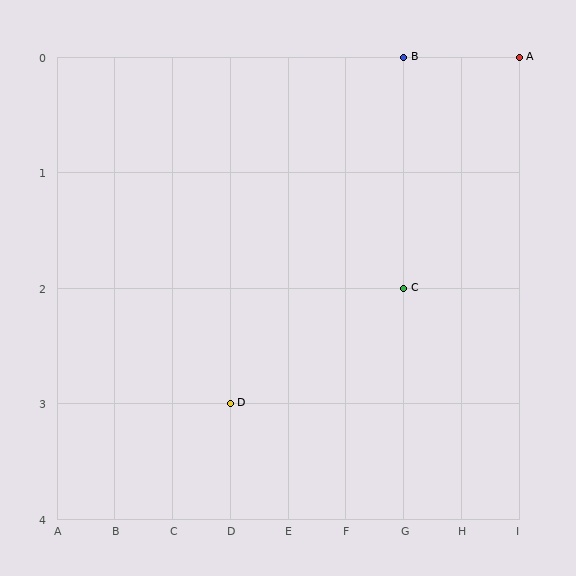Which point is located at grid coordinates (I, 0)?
Point A is at (I, 0).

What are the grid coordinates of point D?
Point D is at grid coordinates (D, 3).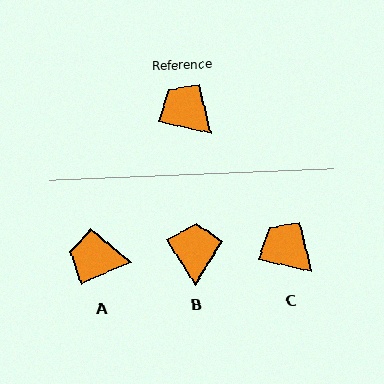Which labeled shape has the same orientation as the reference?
C.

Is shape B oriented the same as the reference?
No, it is off by about 46 degrees.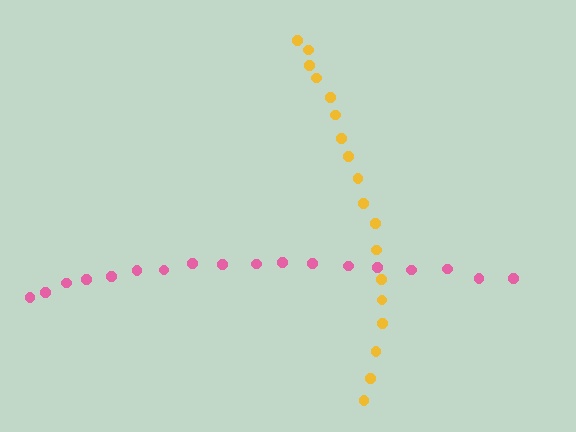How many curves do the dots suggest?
There are 2 distinct paths.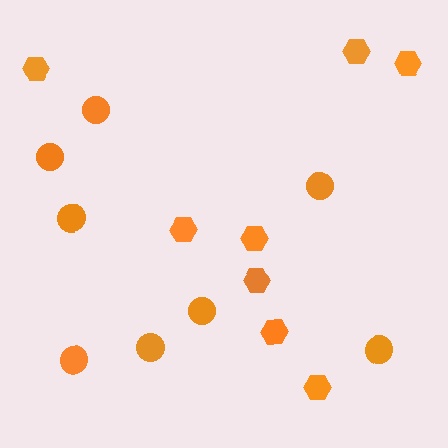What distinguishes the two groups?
There are 2 groups: one group of circles (8) and one group of hexagons (8).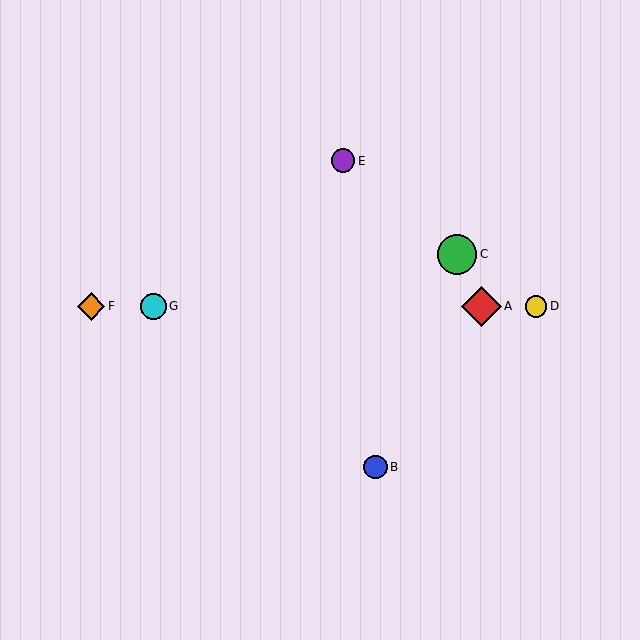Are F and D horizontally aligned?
Yes, both are at y≈306.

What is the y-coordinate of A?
Object A is at y≈306.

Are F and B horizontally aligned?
No, F is at y≈306 and B is at y≈467.